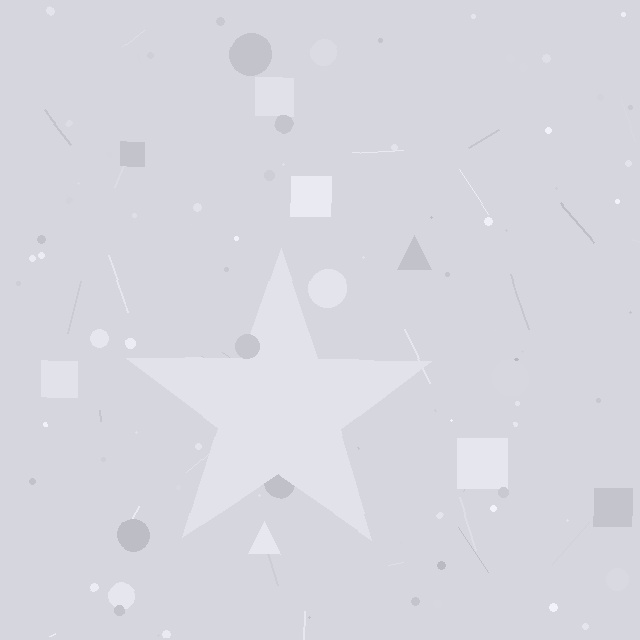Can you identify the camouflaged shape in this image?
The camouflaged shape is a star.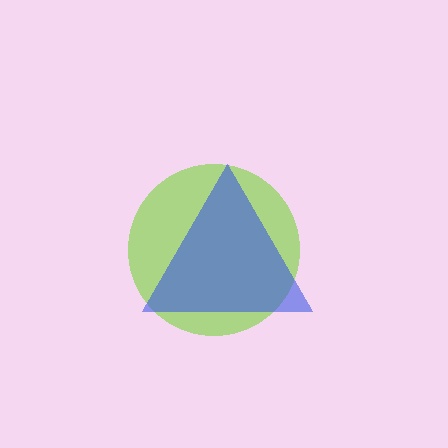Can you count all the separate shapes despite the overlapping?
Yes, there are 2 separate shapes.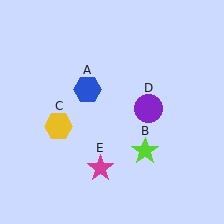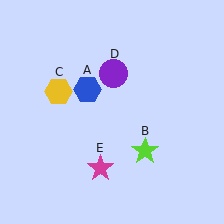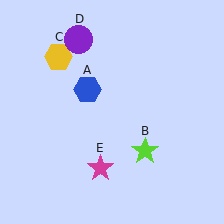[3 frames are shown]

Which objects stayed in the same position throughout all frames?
Blue hexagon (object A) and lime star (object B) and magenta star (object E) remained stationary.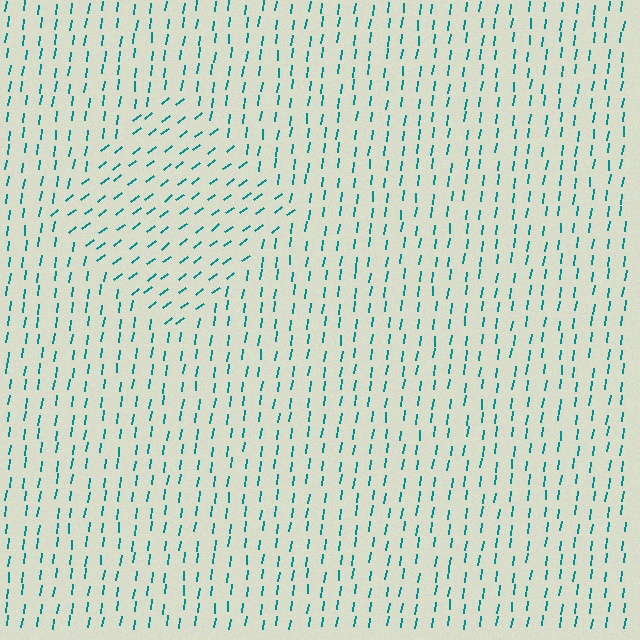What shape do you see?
I see a diamond.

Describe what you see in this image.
The image is filled with small teal line segments. A diamond region in the image has lines oriented differently from the surrounding lines, creating a visible texture boundary.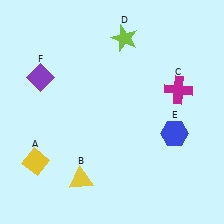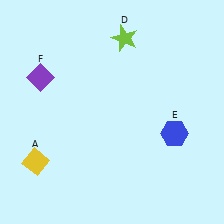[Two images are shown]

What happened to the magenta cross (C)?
The magenta cross (C) was removed in Image 2. It was in the top-right area of Image 1.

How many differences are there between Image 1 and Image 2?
There are 2 differences between the two images.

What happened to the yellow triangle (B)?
The yellow triangle (B) was removed in Image 2. It was in the bottom-left area of Image 1.